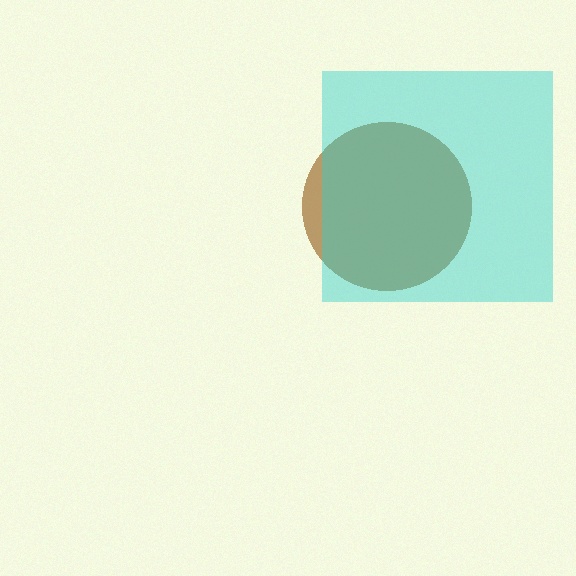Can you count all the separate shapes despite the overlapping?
Yes, there are 2 separate shapes.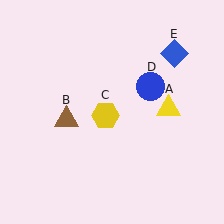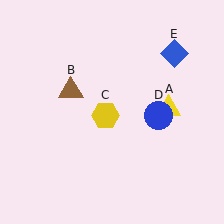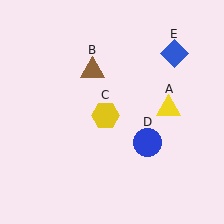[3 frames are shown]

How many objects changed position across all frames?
2 objects changed position: brown triangle (object B), blue circle (object D).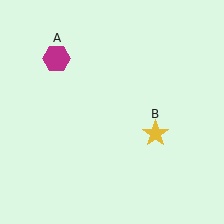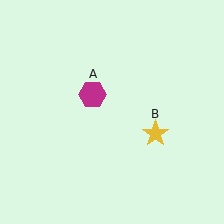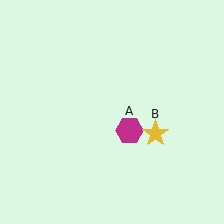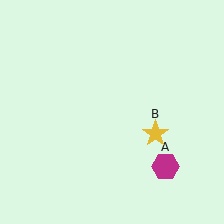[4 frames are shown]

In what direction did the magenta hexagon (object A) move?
The magenta hexagon (object A) moved down and to the right.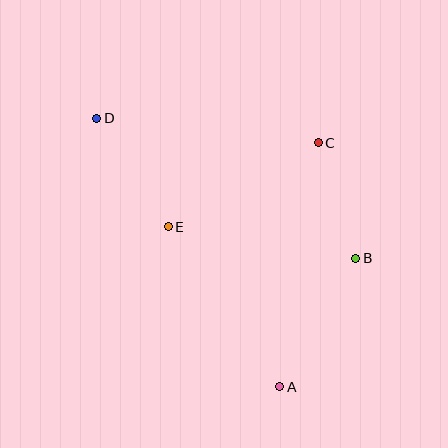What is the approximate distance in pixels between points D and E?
The distance between D and E is approximately 130 pixels.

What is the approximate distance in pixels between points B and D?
The distance between B and D is approximately 295 pixels.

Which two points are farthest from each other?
Points A and D are farthest from each other.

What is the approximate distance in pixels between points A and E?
The distance between A and E is approximately 195 pixels.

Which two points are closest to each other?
Points B and C are closest to each other.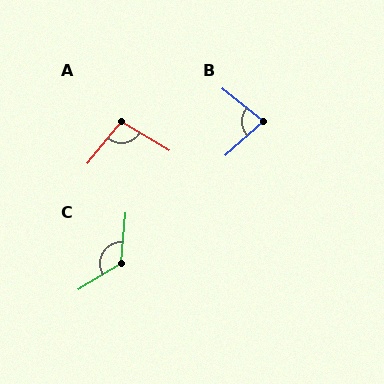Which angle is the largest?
C, at approximately 126 degrees.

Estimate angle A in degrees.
Approximately 97 degrees.